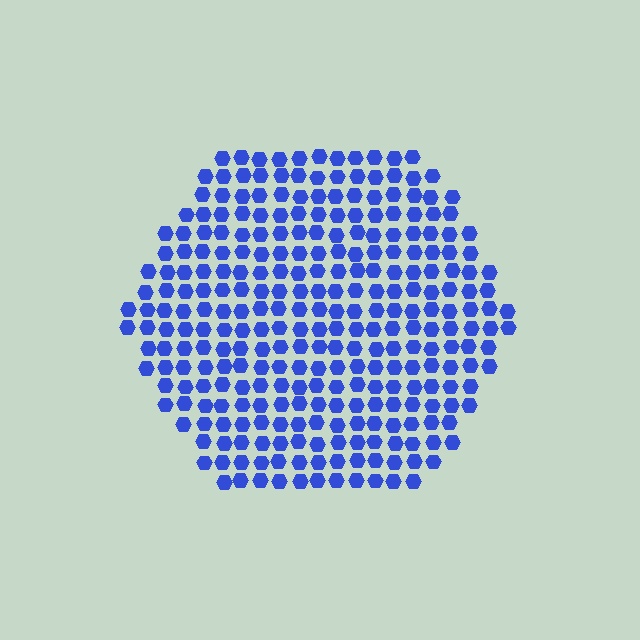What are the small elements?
The small elements are hexagons.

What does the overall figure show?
The overall figure shows a hexagon.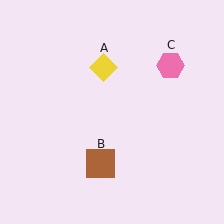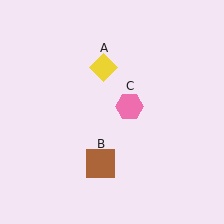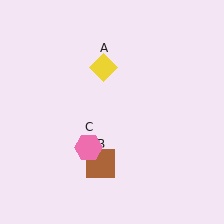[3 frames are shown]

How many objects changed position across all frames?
1 object changed position: pink hexagon (object C).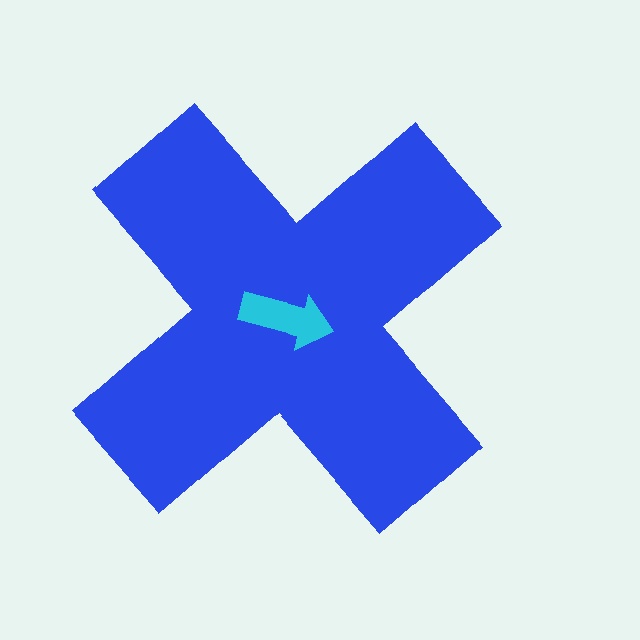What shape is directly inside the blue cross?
The cyan arrow.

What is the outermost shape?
The blue cross.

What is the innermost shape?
The cyan arrow.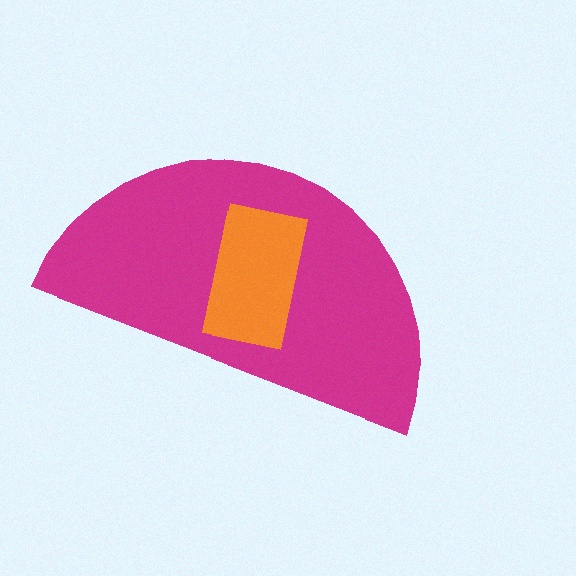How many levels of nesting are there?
2.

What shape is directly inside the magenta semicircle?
The orange rectangle.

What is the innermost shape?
The orange rectangle.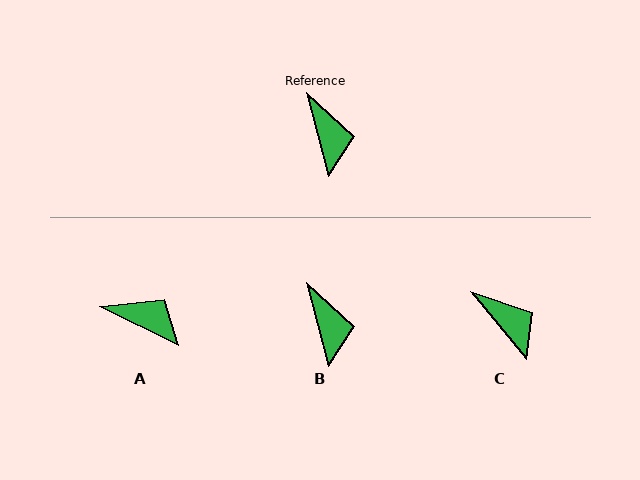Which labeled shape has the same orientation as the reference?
B.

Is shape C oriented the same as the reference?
No, it is off by about 25 degrees.